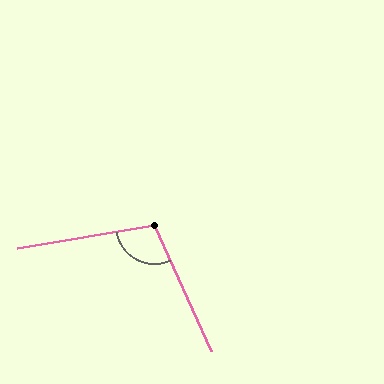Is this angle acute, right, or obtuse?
It is obtuse.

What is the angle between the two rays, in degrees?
Approximately 105 degrees.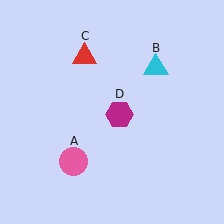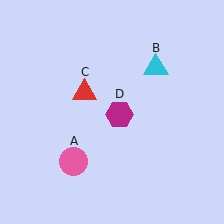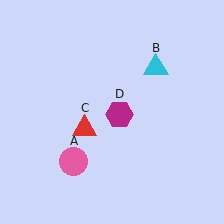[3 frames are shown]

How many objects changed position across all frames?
1 object changed position: red triangle (object C).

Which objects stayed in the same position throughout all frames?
Pink circle (object A) and cyan triangle (object B) and magenta hexagon (object D) remained stationary.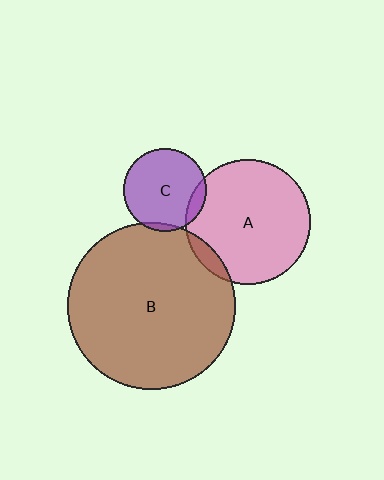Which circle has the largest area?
Circle B (brown).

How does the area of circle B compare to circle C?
Approximately 4.1 times.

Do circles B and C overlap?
Yes.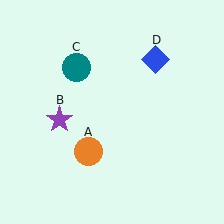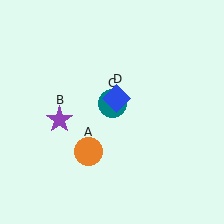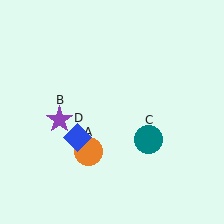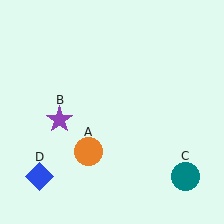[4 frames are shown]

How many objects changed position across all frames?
2 objects changed position: teal circle (object C), blue diamond (object D).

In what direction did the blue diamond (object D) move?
The blue diamond (object D) moved down and to the left.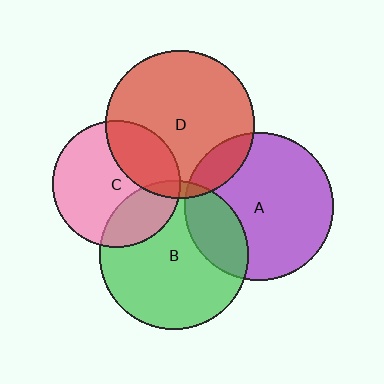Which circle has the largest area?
Circle B (green).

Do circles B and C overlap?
Yes.